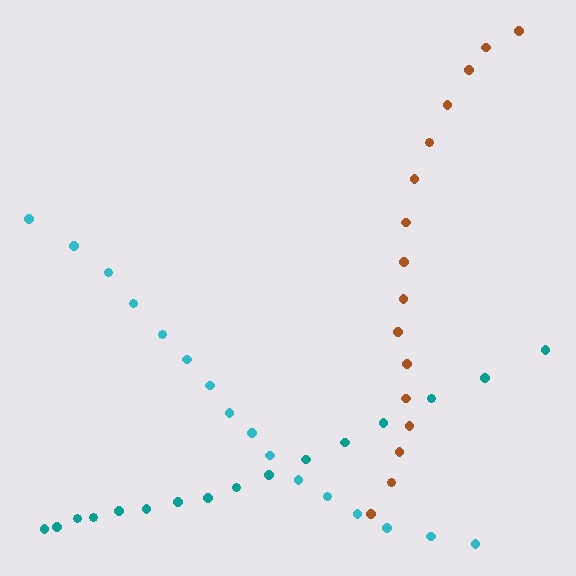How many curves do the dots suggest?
There are 3 distinct paths.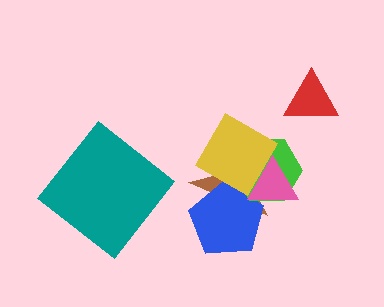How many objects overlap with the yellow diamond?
4 objects overlap with the yellow diamond.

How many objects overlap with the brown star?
4 objects overlap with the brown star.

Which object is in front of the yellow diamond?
The pink triangle is in front of the yellow diamond.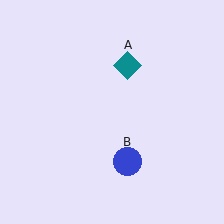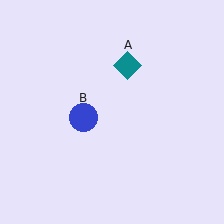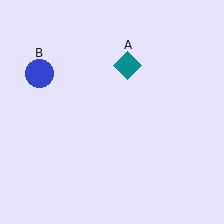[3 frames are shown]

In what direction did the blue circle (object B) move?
The blue circle (object B) moved up and to the left.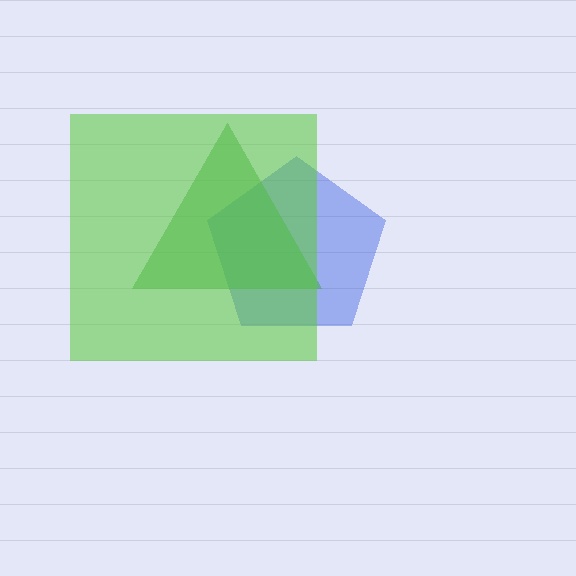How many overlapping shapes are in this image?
There are 3 overlapping shapes in the image.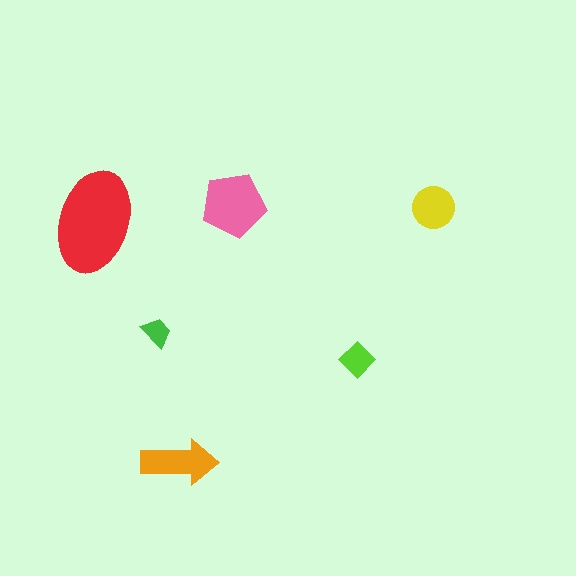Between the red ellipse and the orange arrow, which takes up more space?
The red ellipse.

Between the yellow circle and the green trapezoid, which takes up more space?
The yellow circle.